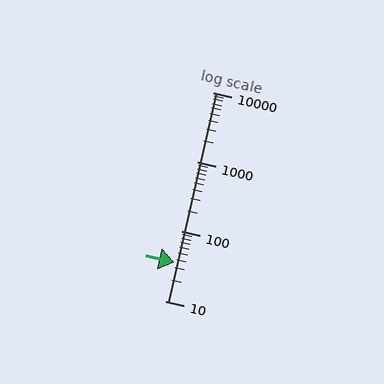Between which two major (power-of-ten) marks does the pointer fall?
The pointer is between 10 and 100.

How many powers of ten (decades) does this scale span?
The scale spans 3 decades, from 10 to 10000.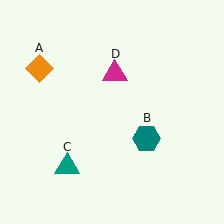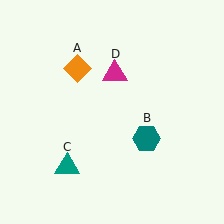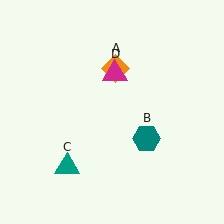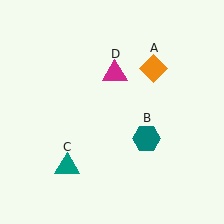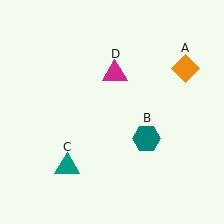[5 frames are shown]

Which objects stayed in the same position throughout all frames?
Teal hexagon (object B) and teal triangle (object C) and magenta triangle (object D) remained stationary.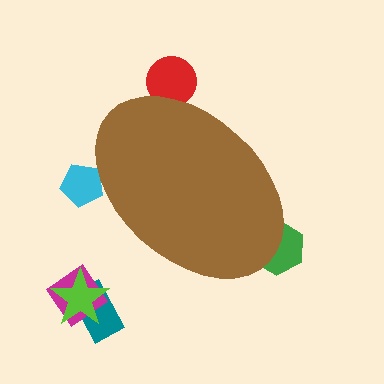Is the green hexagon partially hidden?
Yes, the green hexagon is partially hidden behind the brown ellipse.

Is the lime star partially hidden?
No, the lime star is fully visible.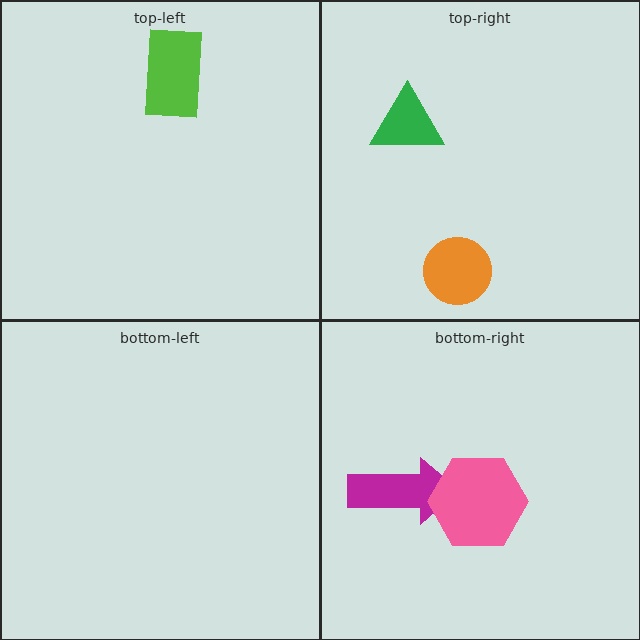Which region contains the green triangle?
The top-right region.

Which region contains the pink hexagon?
The bottom-right region.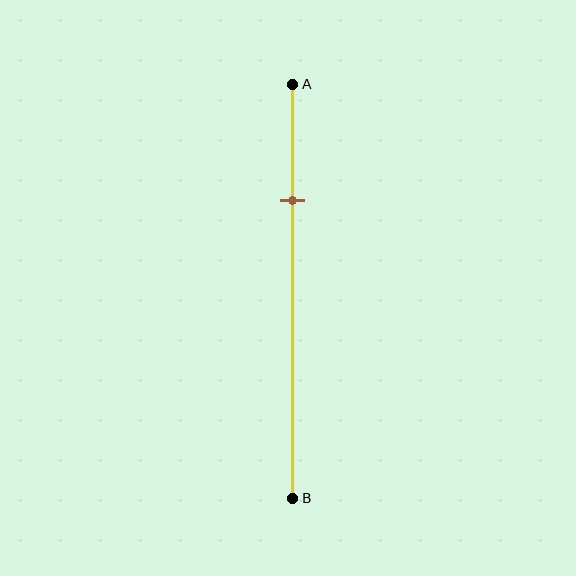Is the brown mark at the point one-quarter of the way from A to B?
No, the mark is at about 30% from A, not at the 25% one-quarter point.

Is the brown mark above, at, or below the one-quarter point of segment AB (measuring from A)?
The brown mark is below the one-quarter point of segment AB.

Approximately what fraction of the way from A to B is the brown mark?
The brown mark is approximately 30% of the way from A to B.